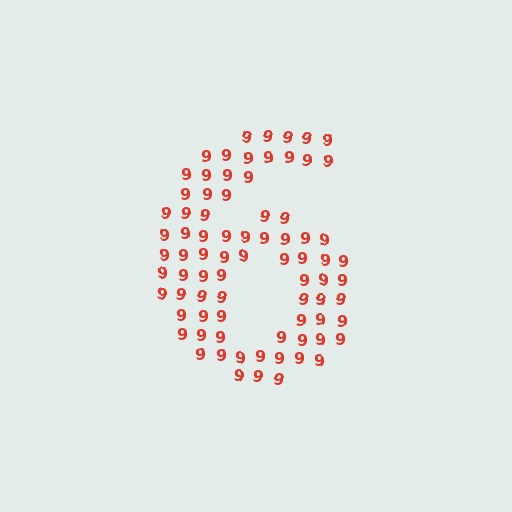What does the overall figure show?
The overall figure shows the digit 6.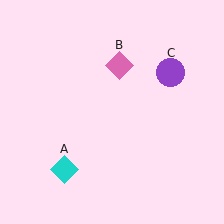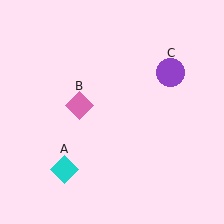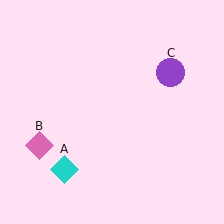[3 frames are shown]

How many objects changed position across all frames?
1 object changed position: pink diamond (object B).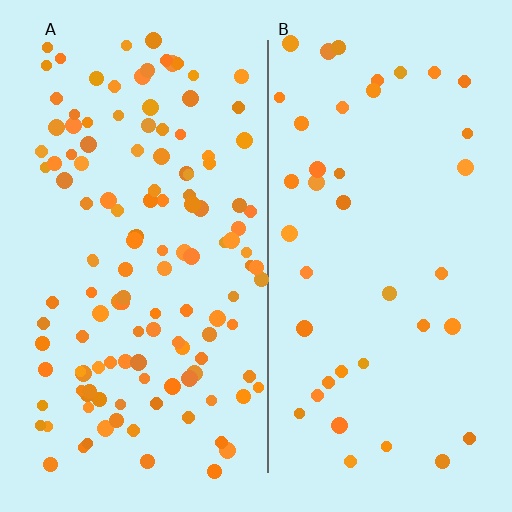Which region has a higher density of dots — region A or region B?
A (the left).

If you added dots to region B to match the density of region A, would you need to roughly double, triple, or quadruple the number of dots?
Approximately triple.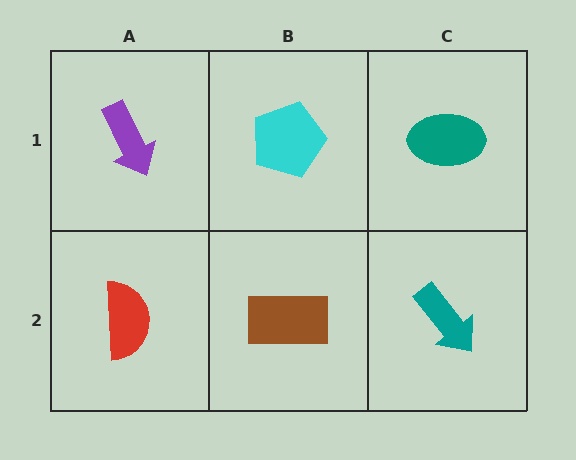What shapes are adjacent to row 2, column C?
A teal ellipse (row 1, column C), a brown rectangle (row 2, column B).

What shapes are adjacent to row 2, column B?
A cyan pentagon (row 1, column B), a red semicircle (row 2, column A), a teal arrow (row 2, column C).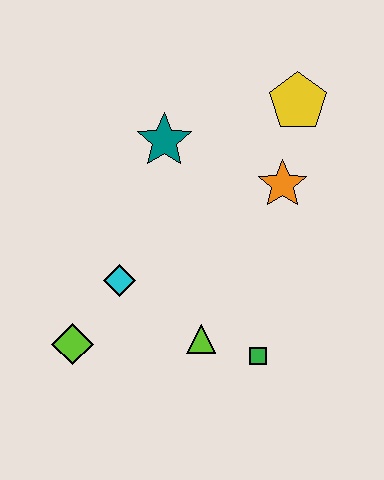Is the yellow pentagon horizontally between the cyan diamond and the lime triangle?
No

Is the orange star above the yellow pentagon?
No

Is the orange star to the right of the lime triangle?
Yes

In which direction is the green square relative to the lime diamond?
The green square is to the right of the lime diamond.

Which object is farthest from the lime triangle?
The yellow pentagon is farthest from the lime triangle.